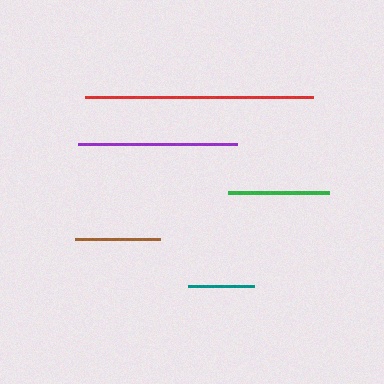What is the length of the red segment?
The red segment is approximately 228 pixels long.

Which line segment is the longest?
The red line is the longest at approximately 228 pixels.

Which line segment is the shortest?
The teal line is the shortest at approximately 66 pixels.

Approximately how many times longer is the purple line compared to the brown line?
The purple line is approximately 1.9 times the length of the brown line.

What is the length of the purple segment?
The purple segment is approximately 159 pixels long.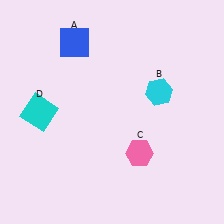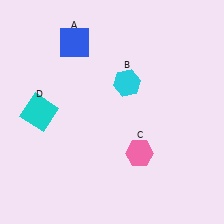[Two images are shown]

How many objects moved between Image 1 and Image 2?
1 object moved between the two images.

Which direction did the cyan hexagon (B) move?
The cyan hexagon (B) moved left.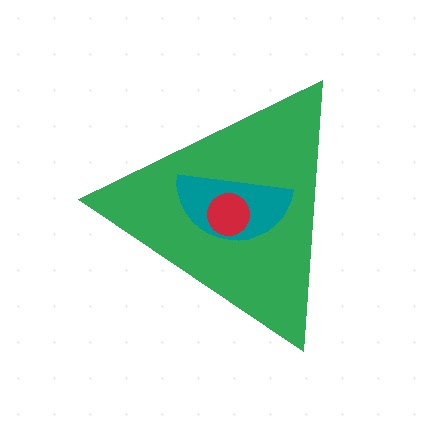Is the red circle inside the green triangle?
Yes.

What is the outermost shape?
The green triangle.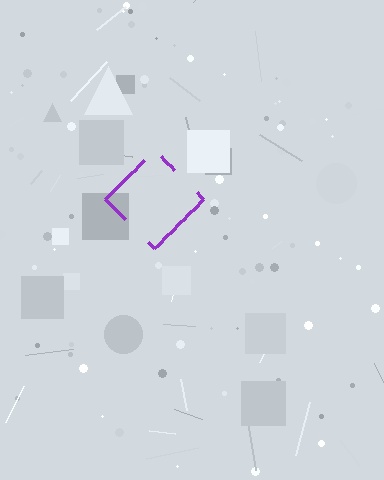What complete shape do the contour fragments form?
The contour fragments form a diamond.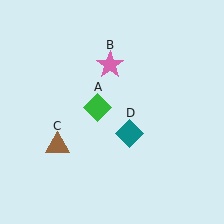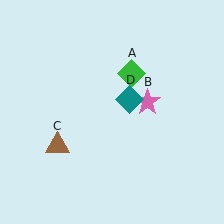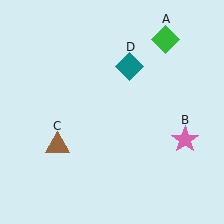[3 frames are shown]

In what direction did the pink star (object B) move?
The pink star (object B) moved down and to the right.